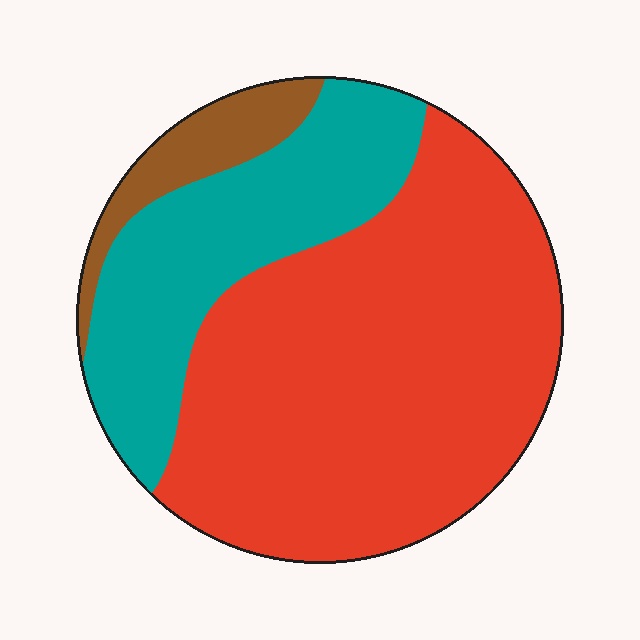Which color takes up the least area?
Brown, at roughly 10%.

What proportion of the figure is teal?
Teal takes up about one quarter (1/4) of the figure.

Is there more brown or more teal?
Teal.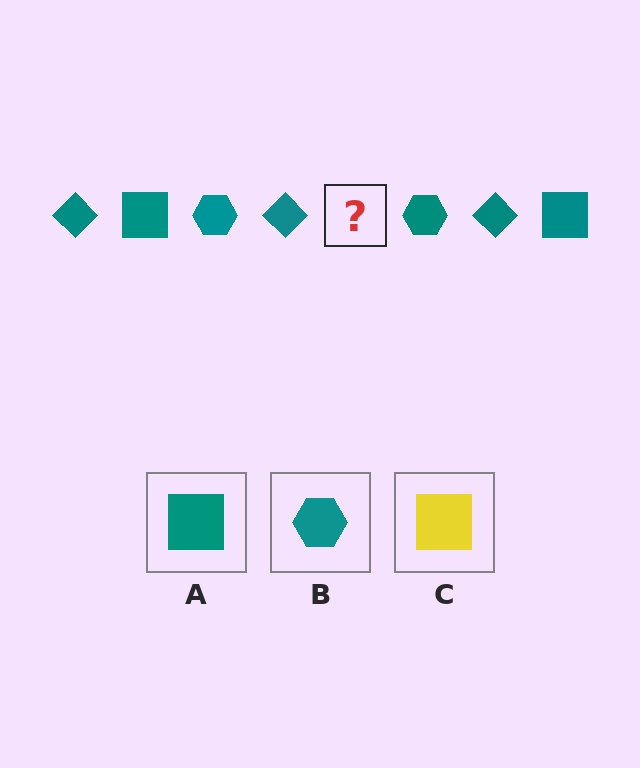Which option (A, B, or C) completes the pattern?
A.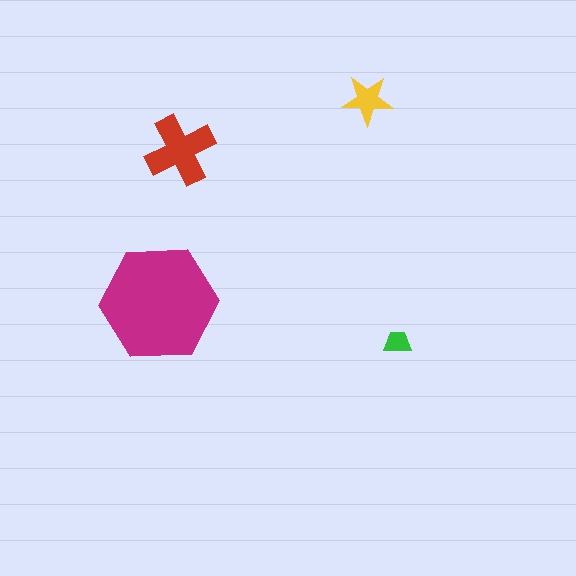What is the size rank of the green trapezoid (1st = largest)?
4th.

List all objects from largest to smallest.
The magenta hexagon, the red cross, the yellow star, the green trapezoid.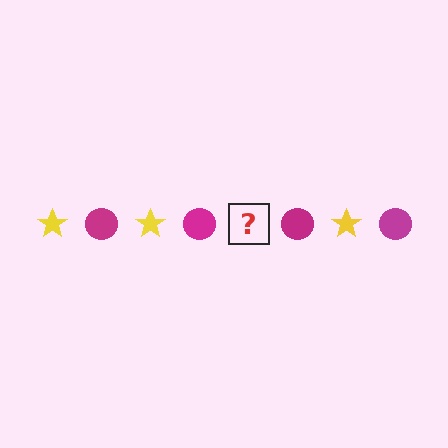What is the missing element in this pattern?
The missing element is a yellow star.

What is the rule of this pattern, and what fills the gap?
The rule is that the pattern alternates between yellow star and magenta circle. The gap should be filled with a yellow star.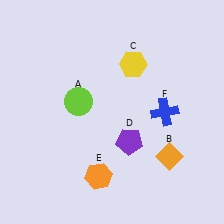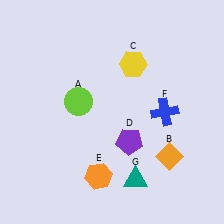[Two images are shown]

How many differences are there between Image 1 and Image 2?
There is 1 difference between the two images.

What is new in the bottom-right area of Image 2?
A teal triangle (G) was added in the bottom-right area of Image 2.